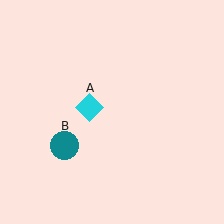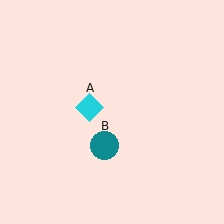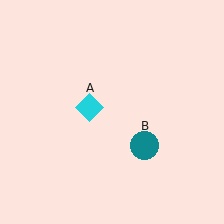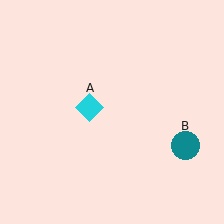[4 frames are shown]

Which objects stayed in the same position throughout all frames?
Cyan diamond (object A) remained stationary.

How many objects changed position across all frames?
1 object changed position: teal circle (object B).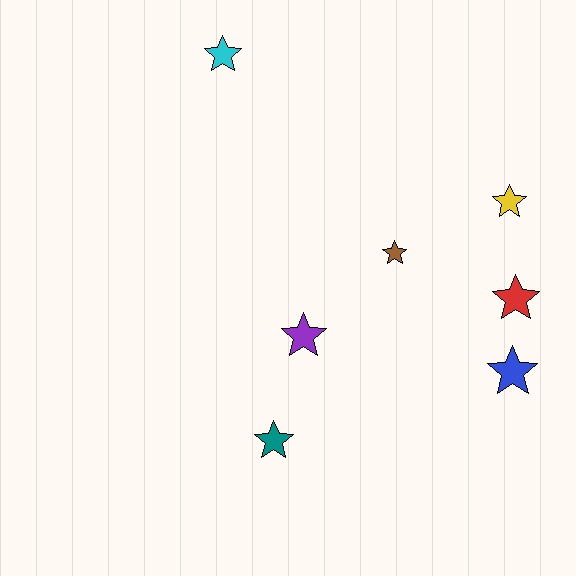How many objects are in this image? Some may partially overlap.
There are 7 objects.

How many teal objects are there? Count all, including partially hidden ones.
There is 1 teal object.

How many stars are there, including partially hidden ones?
There are 7 stars.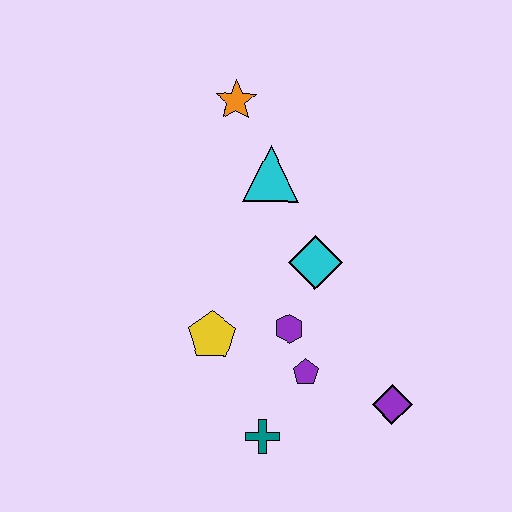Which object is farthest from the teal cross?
The orange star is farthest from the teal cross.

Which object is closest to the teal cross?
The purple pentagon is closest to the teal cross.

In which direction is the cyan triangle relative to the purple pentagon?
The cyan triangle is above the purple pentagon.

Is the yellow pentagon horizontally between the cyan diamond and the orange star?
No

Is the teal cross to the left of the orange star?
No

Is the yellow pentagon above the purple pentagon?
Yes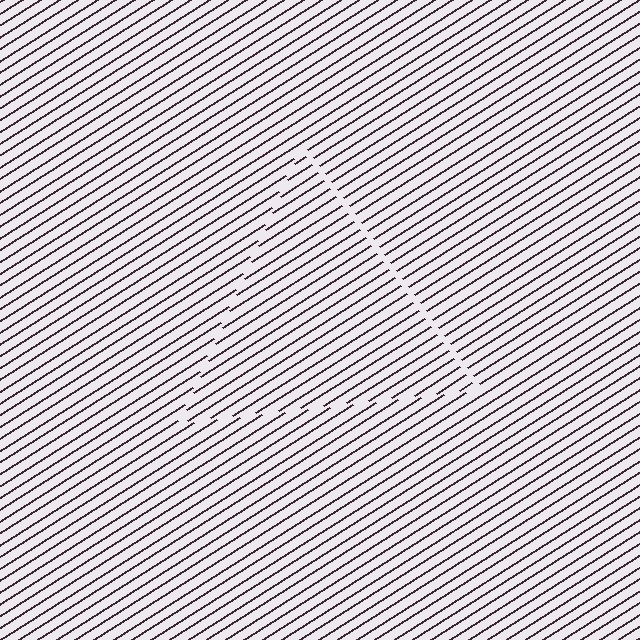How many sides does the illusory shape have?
3 sides — the line-ends trace a triangle.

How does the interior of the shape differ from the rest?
The interior of the shape contains the same grating, shifted by half a period — the contour is defined by the phase discontinuity where line-ends from the inner and outer gratings abut.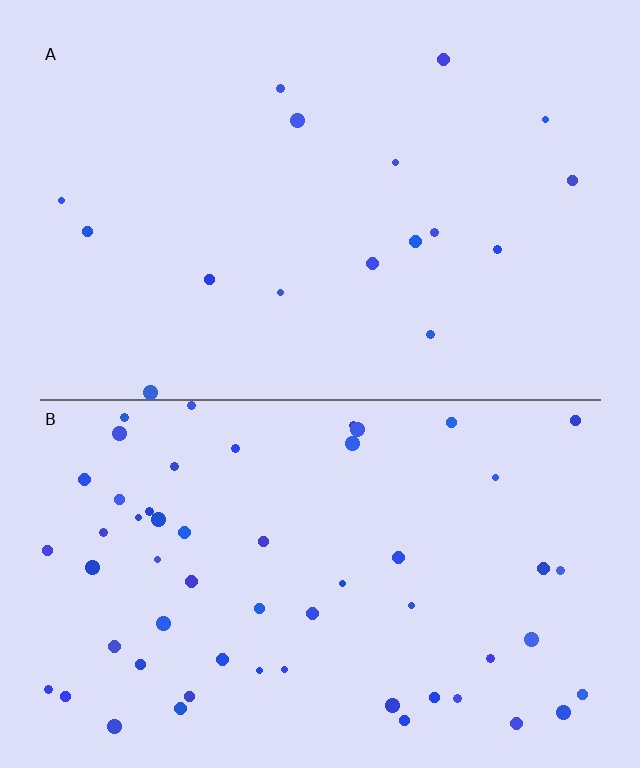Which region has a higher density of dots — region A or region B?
B (the bottom).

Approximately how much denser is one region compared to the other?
Approximately 3.4× — region B over region A.